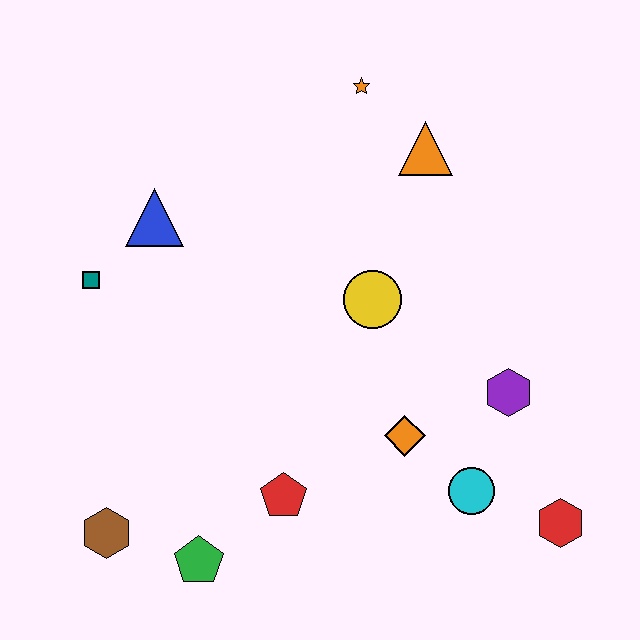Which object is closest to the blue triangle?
The teal square is closest to the blue triangle.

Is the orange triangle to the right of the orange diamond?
Yes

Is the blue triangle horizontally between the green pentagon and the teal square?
Yes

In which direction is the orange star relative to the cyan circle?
The orange star is above the cyan circle.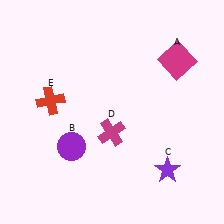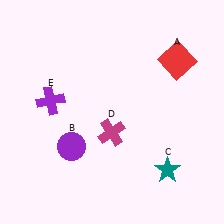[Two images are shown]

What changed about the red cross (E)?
In Image 1, E is red. In Image 2, it changed to purple.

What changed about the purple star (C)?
In Image 1, C is purple. In Image 2, it changed to teal.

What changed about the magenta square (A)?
In Image 1, A is magenta. In Image 2, it changed to red.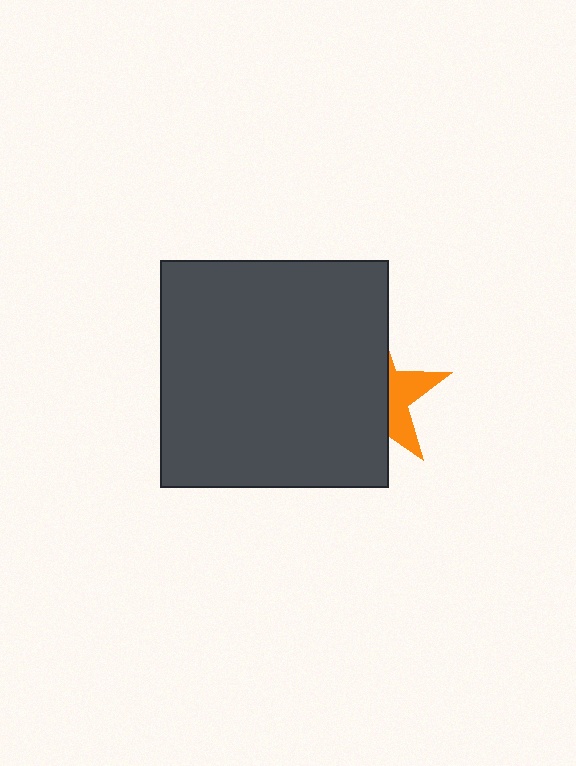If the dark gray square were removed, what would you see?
You would see the complete orange star.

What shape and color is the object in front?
The object in front is a dark gray square.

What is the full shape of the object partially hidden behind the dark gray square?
The partially hidden object is an orange star.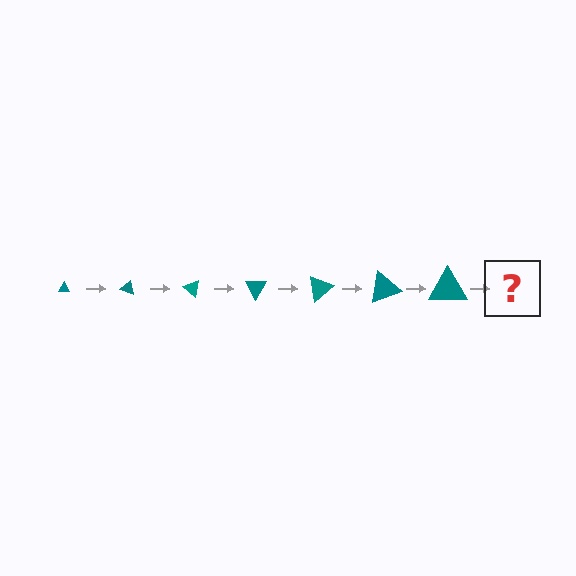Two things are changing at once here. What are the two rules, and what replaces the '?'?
The two rules are that the triangle grows larger each step and it rotates 20 degrees each step. The '?' should be a triangle, larger than the previous one and rotated 140 degrees from the start.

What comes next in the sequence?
The next element should be a triangle, larger than the previous one and rotated 140 degrees from the start.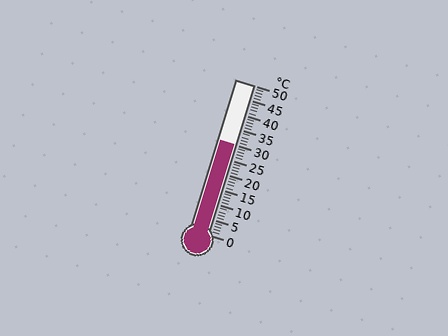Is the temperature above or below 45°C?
The temperature is below 45°C.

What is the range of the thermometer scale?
The thermometer scale ranges from 0°C to 50°C.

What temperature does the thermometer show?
The thermometer shows approximately 30°C.